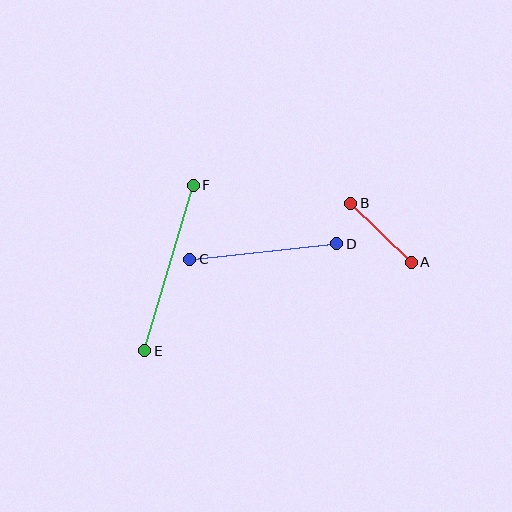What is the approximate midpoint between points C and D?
The midpoint is at approximately (263, 252) pixels.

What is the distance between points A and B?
The distance is approximately 84 pixels.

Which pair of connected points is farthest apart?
Points E and F are farthest apart.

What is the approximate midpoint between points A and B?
The midpoint is at approximately (381, 233) pixels.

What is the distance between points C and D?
The distance is approximately 148 pixels.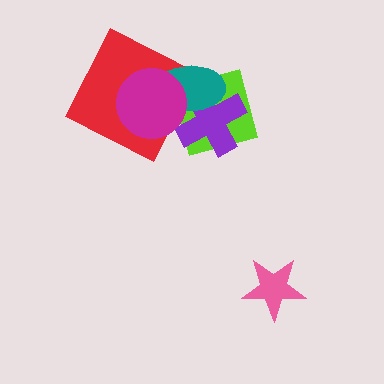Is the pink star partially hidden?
No, no other shape covers it.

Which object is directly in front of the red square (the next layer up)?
The teal ellipse is directly in front of the red square.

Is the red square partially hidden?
Yes, it is partially covered by another shape.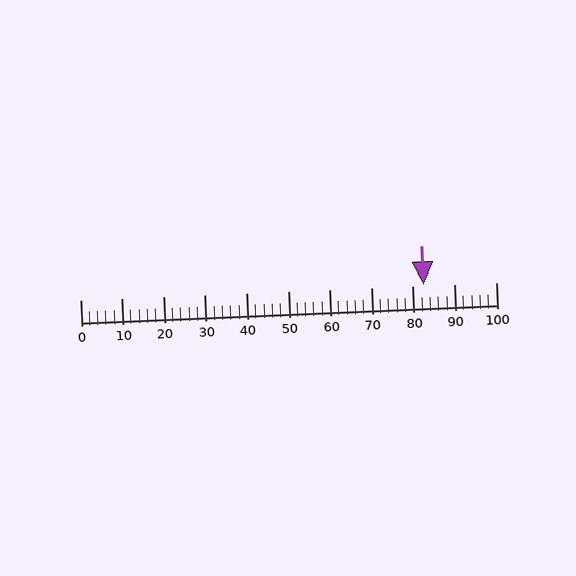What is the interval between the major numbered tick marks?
The major tick marks are spaced 10 units apart.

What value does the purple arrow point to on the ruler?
The purple arrow points to approximately 83.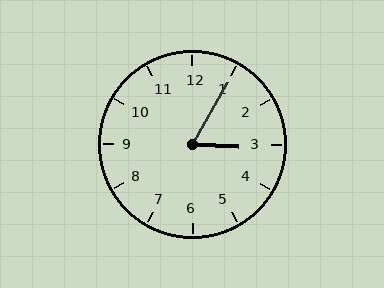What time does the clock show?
3:05.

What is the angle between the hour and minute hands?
Approximately 62 degrees.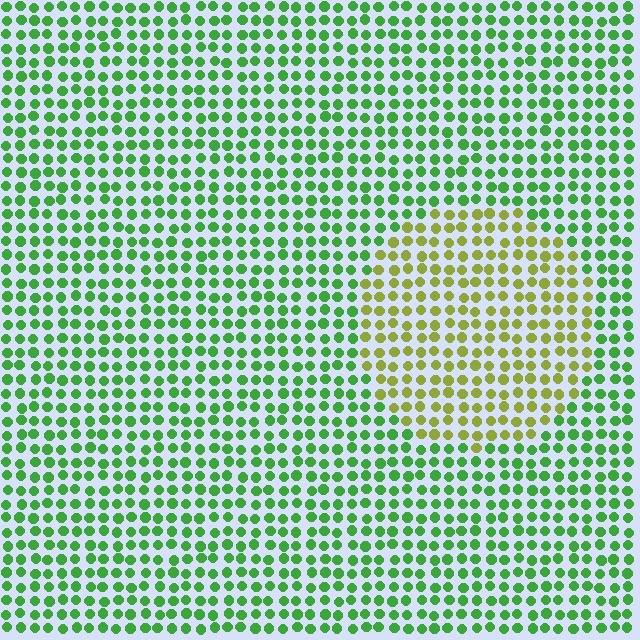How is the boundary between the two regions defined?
The boundary is defined purely by a slight shift in hue (about 47 degrees). Spacing, size, and orientation are identical on both sides.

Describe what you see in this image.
The image is filled with small green elements in a uniform arrangement. A circle-shaped region is visible where the elements are tinted to a slightly different hue, forming a subtle color boundary.